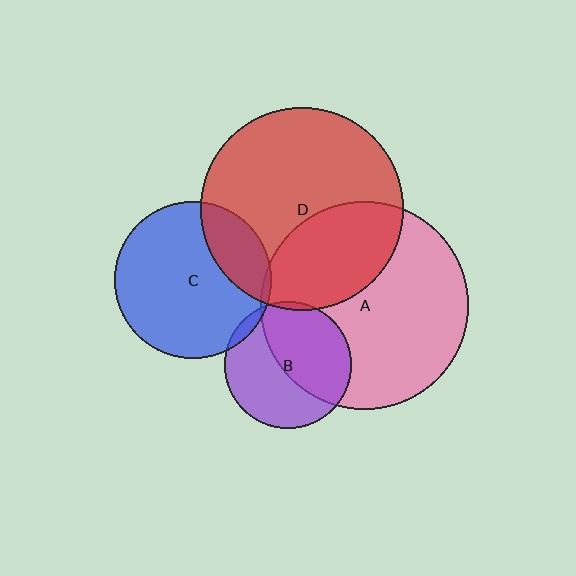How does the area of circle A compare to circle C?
Approximately 1.8 times.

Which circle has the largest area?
Circle A (pink).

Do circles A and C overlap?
Yes.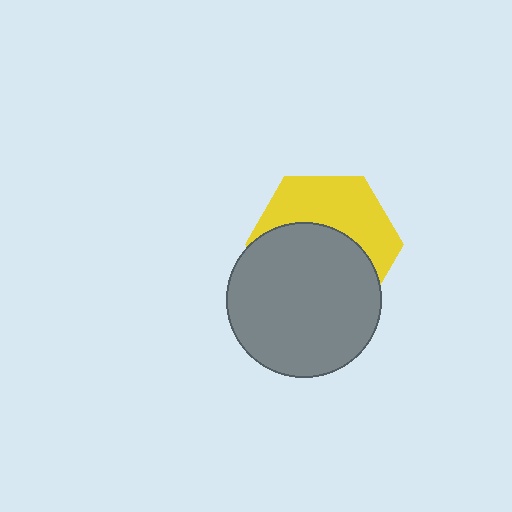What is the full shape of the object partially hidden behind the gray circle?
The partially hidden object is a yellow hexagon.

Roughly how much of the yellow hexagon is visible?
A small part of it is visible (roughly 45%).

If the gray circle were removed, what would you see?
You would see the complete yellow hexagon.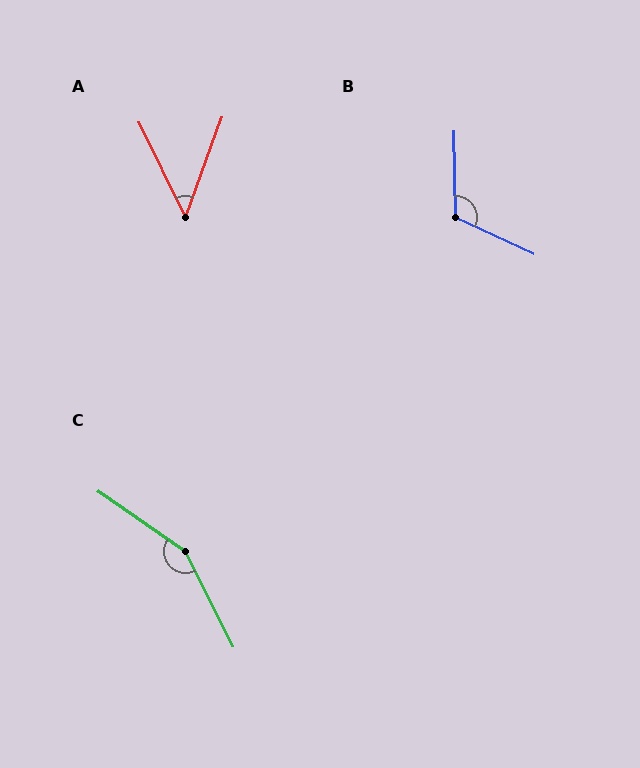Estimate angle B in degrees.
Approximately 116 degrees.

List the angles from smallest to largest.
A (46°), B (116°), C (151°).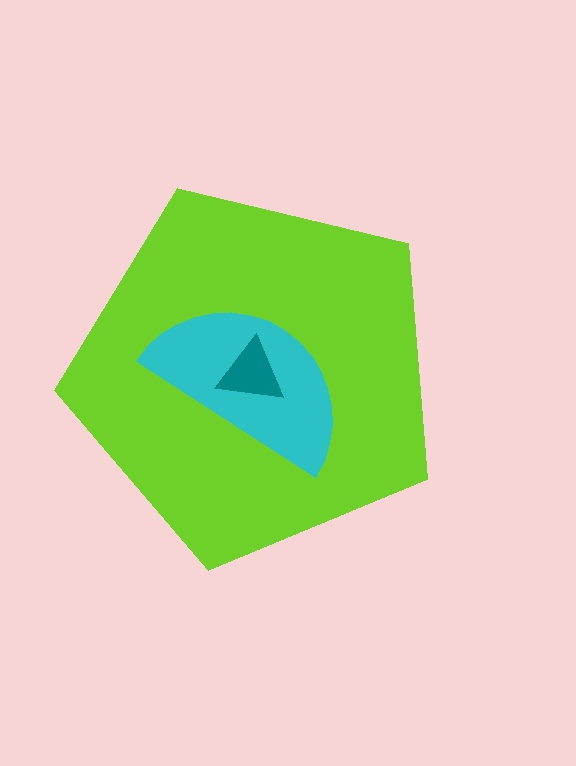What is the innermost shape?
The teal triangle.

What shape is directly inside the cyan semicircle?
The teal triangle.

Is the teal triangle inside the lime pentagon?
Yes.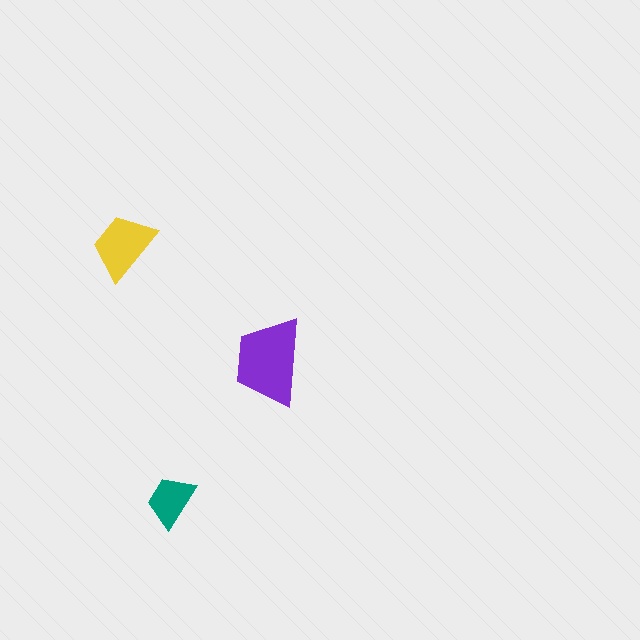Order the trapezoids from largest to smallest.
the purple one, the yellow one, the teal one.